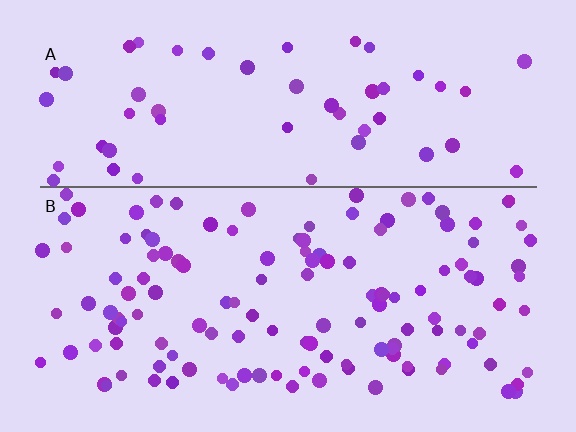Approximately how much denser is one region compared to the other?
Approximately 2.3× — region B over region A.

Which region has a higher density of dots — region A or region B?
B (the bottom).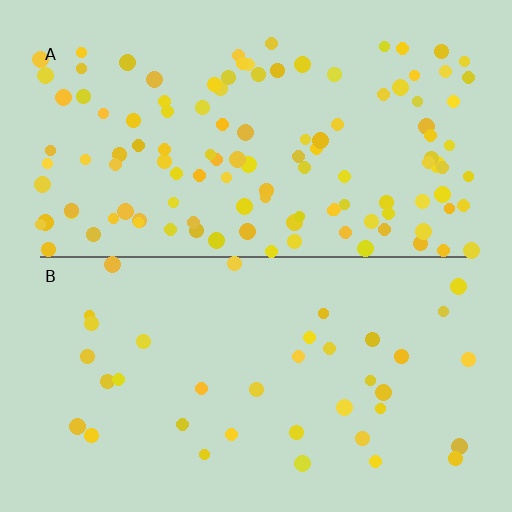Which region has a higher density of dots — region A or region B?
A (the top).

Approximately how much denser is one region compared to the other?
Approximately 3.2× — region A over region B.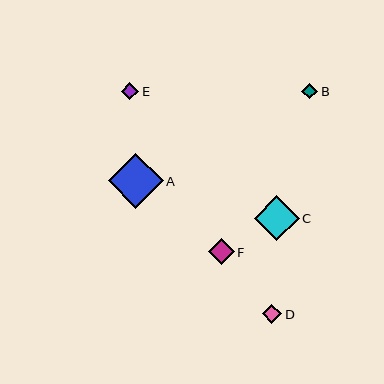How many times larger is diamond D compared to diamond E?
Diamond D is approximately 1.1 times the size of diamond E.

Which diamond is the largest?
Diamond A is the largest with a size of approximately 55 pixels.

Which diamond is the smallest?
Diamond B is the smallest with a size of approximately 16 pixels.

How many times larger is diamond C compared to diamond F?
Diamond C is approximately 1.7 times the size of diamond F.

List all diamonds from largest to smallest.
From largest to smallest: A, C, F, D, E, B.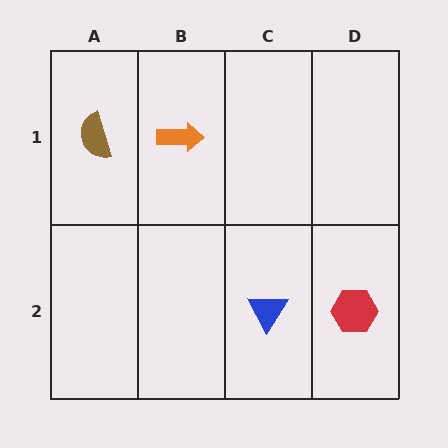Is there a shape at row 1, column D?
No, that cell is empty.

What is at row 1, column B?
An orange arrow.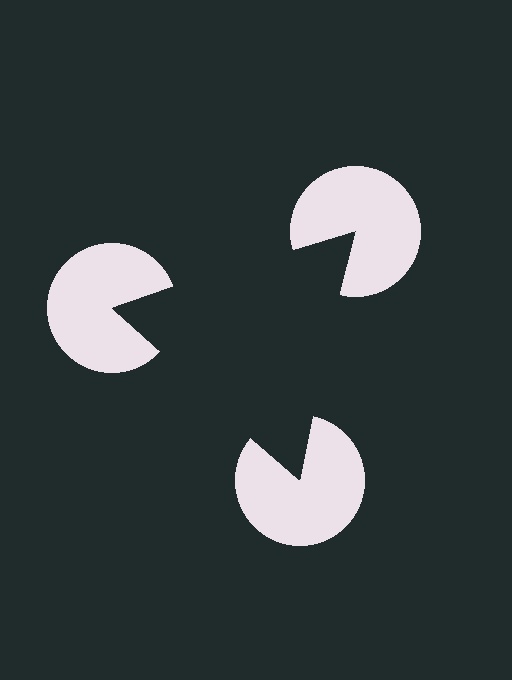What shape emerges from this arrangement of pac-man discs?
An illusory triangle — its edges are inferred from the aligned wedge cuts in the pac-man discs, not physically drawn.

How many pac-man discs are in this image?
There are 3 — one at each vertex of the illusory triangle.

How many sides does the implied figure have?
3 sides.